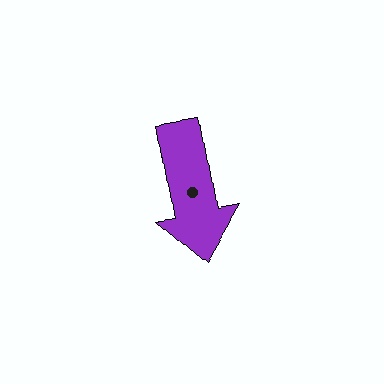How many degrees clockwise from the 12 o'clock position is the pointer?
Approximately 170 degrees.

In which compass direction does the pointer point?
South.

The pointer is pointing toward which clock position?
Roughly 6 o'clock.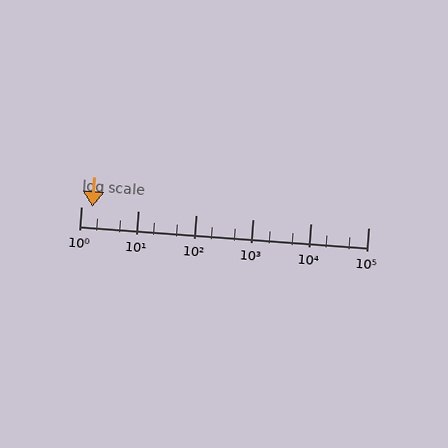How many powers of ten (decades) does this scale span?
The scale spans 5 decades, from 1 to 100000.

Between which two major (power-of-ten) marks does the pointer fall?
The pointer is between 1 and 10.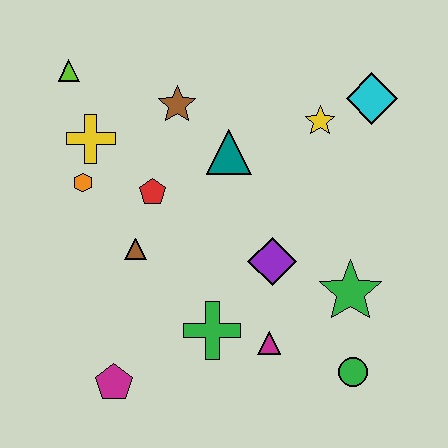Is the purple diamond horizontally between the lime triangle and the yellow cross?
No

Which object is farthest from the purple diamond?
The lime triangle is farthest from the purple diamond.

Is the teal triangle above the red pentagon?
Yes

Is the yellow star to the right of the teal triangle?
Yes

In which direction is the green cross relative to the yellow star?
The green cross is below the yellow star.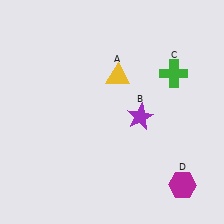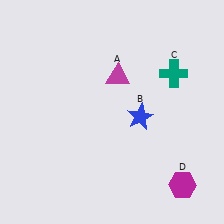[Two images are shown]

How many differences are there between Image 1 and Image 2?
There are 3 differences between the two images.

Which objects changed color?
A changed from yellow to magenta. B changed from purple to blue. C changed from green to teal.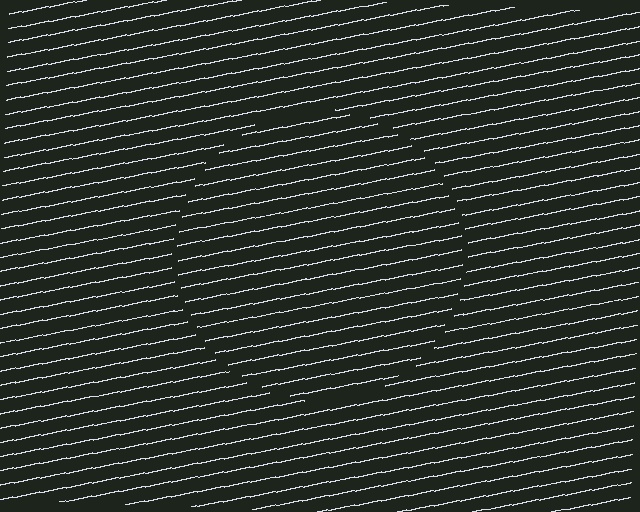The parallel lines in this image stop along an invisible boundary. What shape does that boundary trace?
An illusory circle. The interior of the shape contains the same grating, shifted by half a period — the contour is defined by the phase discontinuity where line-ends from the inner and outer gratings abut.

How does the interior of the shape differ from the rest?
The interior of the shape contains the same grating, shifted by half a period — the contour is defined by the phase discontinuity where line-ends from the inner and outer gratings abut.